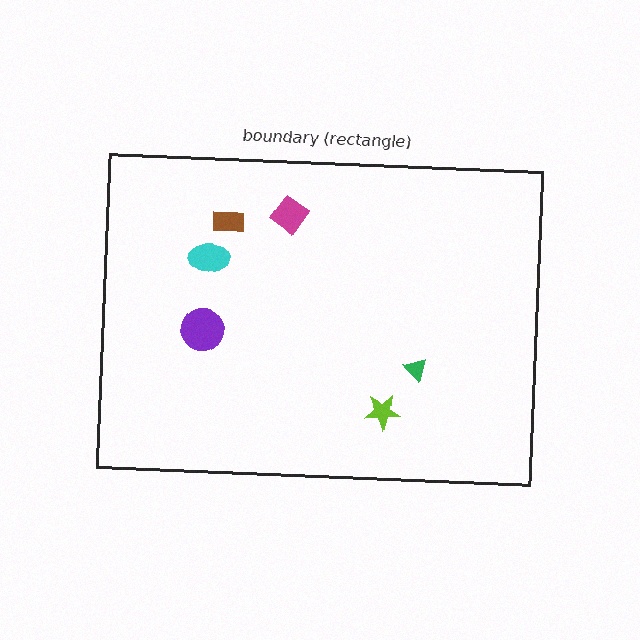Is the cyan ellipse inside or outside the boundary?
Inside.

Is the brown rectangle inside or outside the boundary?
Inside.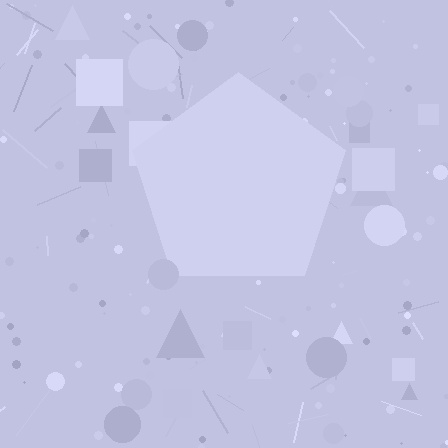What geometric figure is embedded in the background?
A pentagon is embedded in the background.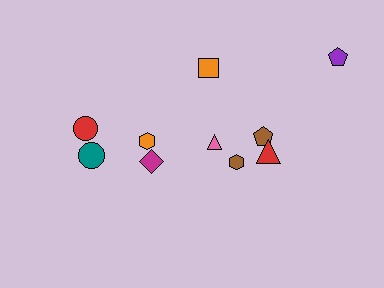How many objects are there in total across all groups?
There are 10 objects.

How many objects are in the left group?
There are 4 objects.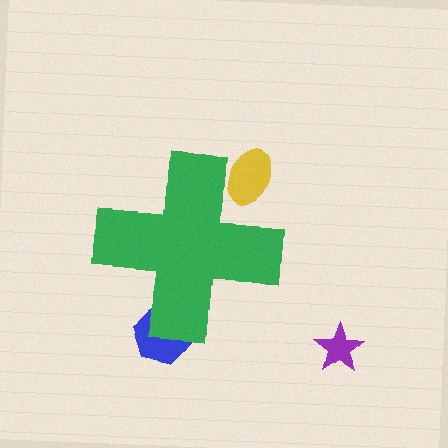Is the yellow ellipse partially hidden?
Yes, the yellow ellipse is partially hidden behind the green cross.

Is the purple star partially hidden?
No, the purple star is fully visible.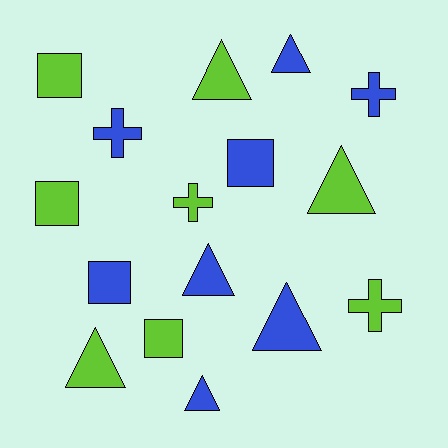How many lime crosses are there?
There are 2 lime crosses.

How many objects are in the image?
There are 16 objects.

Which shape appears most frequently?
Triangle, with 7 objects.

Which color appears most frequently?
Blue, with 8 objects.